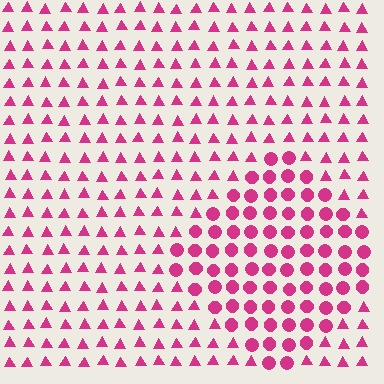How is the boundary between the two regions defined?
The boundary is defined by a change in element shape: circles inside vs. triangles outside. All elements share the same color and spacing.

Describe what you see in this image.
The image is filled with small magenta elements arranged in a uniform grid. A diamond-shaped region contains circles, while the surrounding area contains triangles. The boundary is defined purely by the change in element shape.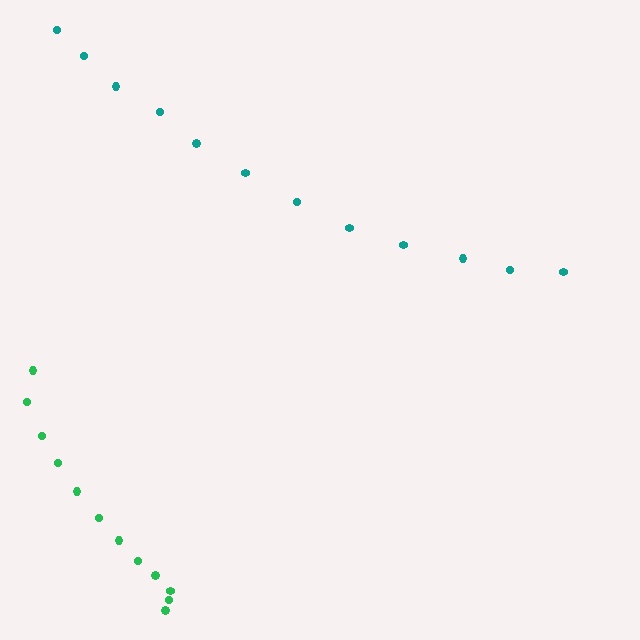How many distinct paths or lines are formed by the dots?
There are 2 distinct paths.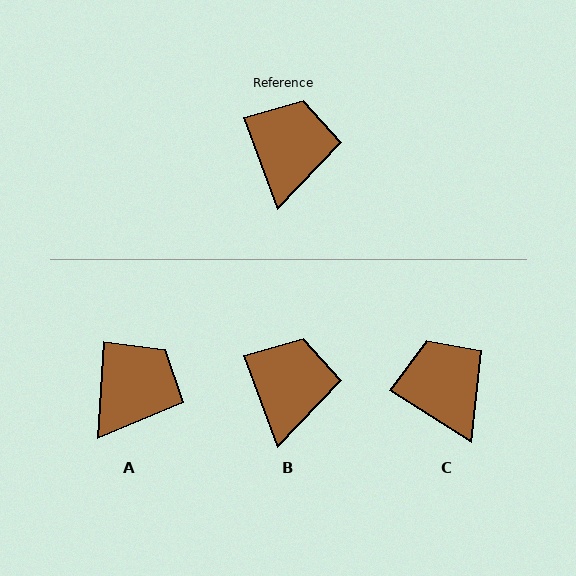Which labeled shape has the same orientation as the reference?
B.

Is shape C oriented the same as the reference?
No, it is off by about 37 degrees.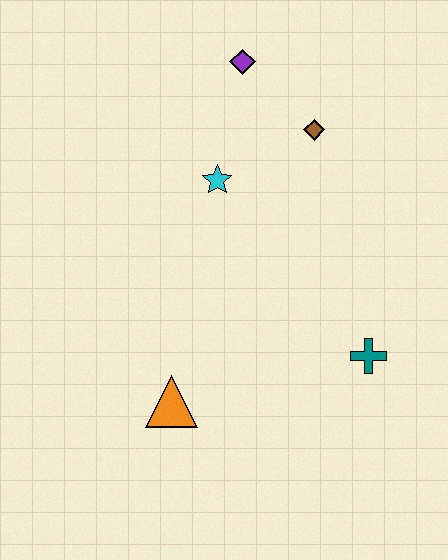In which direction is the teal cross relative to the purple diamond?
The teal cross is below the purple diamond.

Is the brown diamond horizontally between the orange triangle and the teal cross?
Yes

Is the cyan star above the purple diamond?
No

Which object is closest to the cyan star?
The brown diamond is closest to the cyan star.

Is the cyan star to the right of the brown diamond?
No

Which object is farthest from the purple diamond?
The orange triangle is farthest from the purple diamond.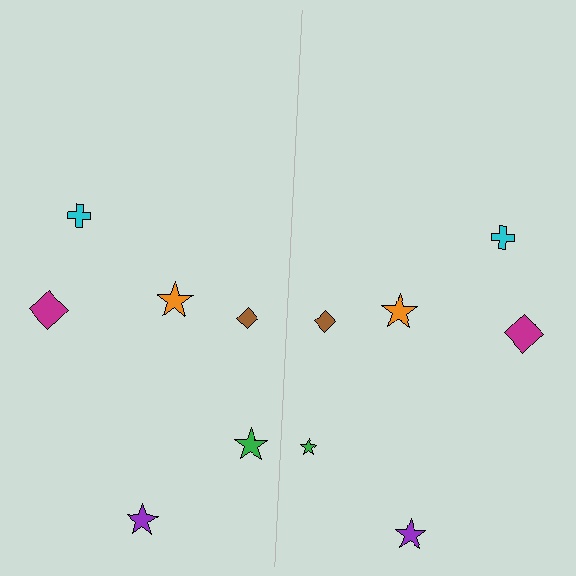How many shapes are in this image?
There are 12 shapes in this image.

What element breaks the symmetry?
The green star on the right side has a different size than its mirror counterpart.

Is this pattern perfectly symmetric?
No, the pattern is not perfectly symmetric. The green star on the right side has a different size than its mirror counterpart.